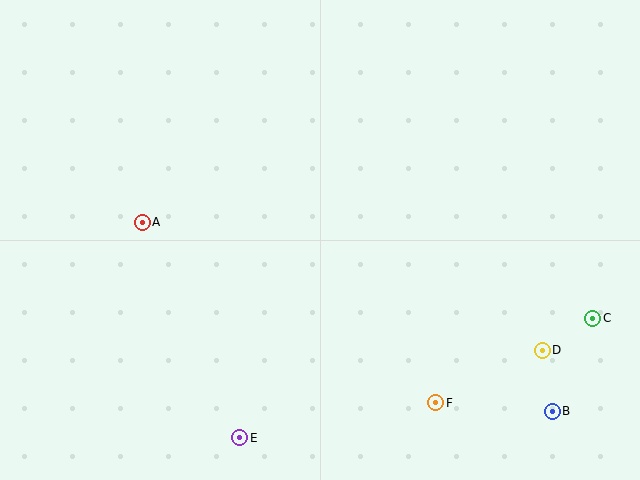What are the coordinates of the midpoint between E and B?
The midpoint between E and B is at (396, 424).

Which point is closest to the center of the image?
Point A at (142, 222) is closest to the center.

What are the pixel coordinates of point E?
Point E is at (240, 438).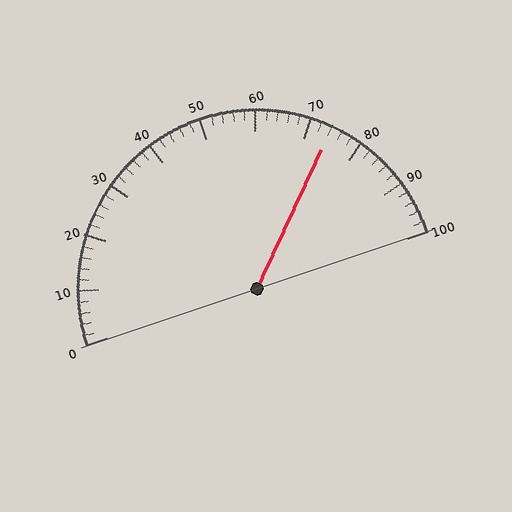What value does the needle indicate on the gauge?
The needle indicates approximately 74.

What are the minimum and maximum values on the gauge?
The gauge ranges from 0 to 100.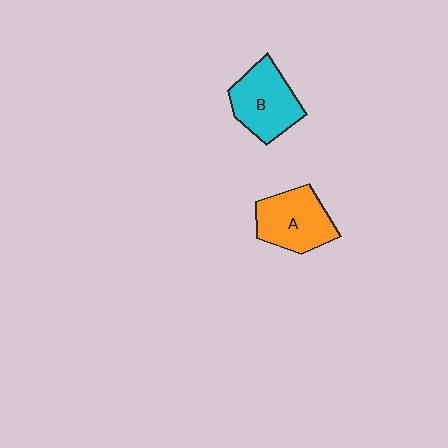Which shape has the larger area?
Shape B (cyan).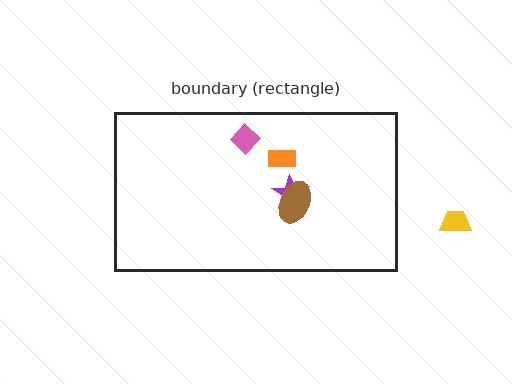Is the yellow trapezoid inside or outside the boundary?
Outside.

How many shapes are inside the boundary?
4 inside, 1 outside.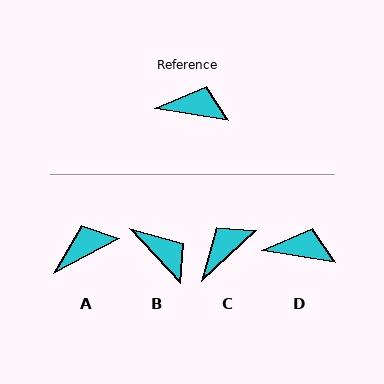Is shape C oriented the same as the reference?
No, it is off by about 52 degrees.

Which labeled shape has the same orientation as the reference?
D.